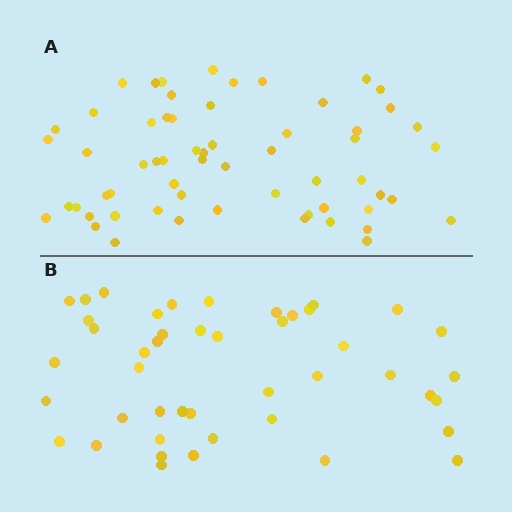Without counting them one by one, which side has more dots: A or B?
Region A (the top region) has more dots.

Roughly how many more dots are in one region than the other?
Region A has approximately 15 more dots than region B.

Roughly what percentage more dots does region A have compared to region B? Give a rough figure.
About 35% more.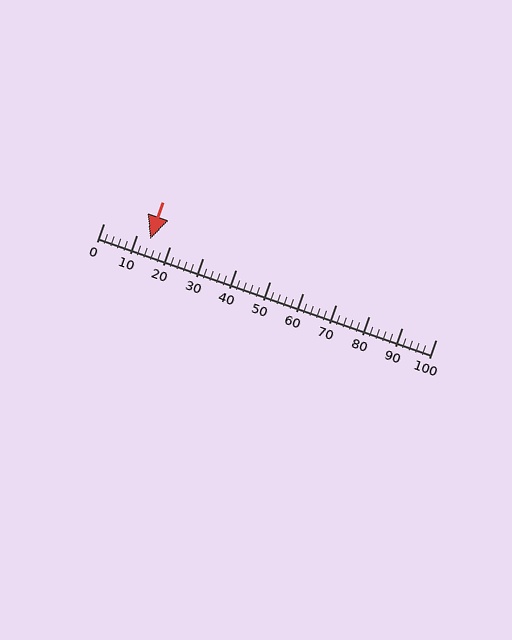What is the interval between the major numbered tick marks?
The major tick marks are spaced 10 units apart.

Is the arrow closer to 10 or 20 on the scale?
The arrow is closer to 10.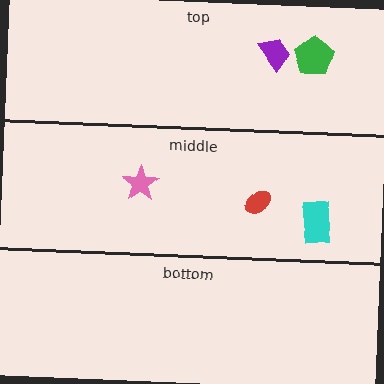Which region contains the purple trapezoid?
The top region.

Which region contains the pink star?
The middle region.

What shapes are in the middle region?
The cyan rectangle, the red ellipse, the pink star.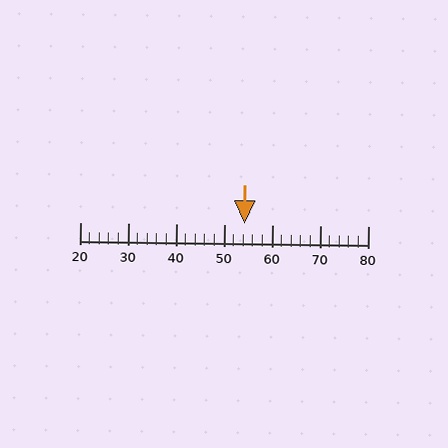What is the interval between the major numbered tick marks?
The major tick marks are spaced 10 units apart.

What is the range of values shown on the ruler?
The ruler shows values from 20 to 80.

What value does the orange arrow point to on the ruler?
The orange arrow points to approximately 54.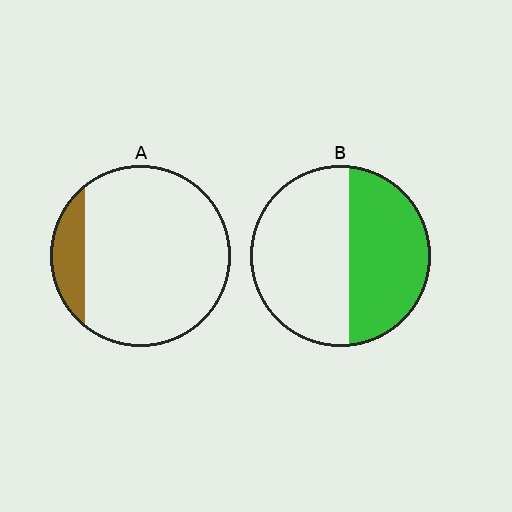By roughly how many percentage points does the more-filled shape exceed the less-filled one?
By roughly 30 percentage points (B over A).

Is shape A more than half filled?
No.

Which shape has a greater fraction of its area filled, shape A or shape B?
Shape B.